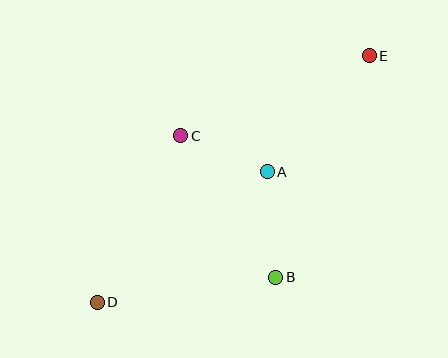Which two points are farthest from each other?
Points D and E are farthest from each other.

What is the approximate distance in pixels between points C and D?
The distance between C and D is approximately 186 pixels.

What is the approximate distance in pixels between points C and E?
The distance between C and E is approximately 205 pixels.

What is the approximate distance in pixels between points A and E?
The distance between A and E is approximately 154 pixels.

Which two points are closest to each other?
Points A and C are closest to each other.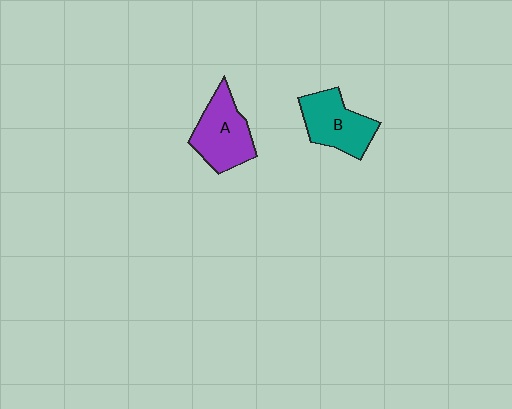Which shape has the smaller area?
Shape B (teal).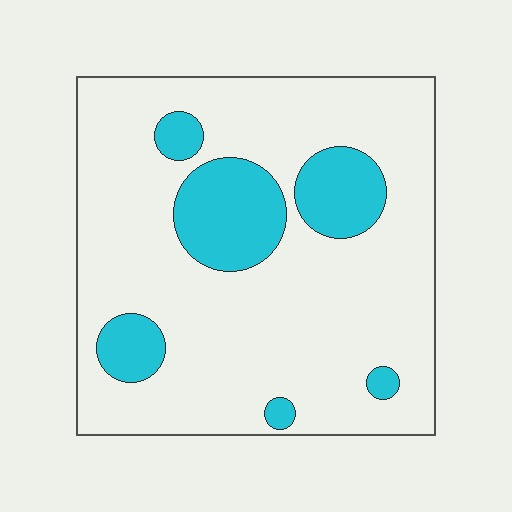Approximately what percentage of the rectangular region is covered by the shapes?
Approximately 20%.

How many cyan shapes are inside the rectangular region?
6.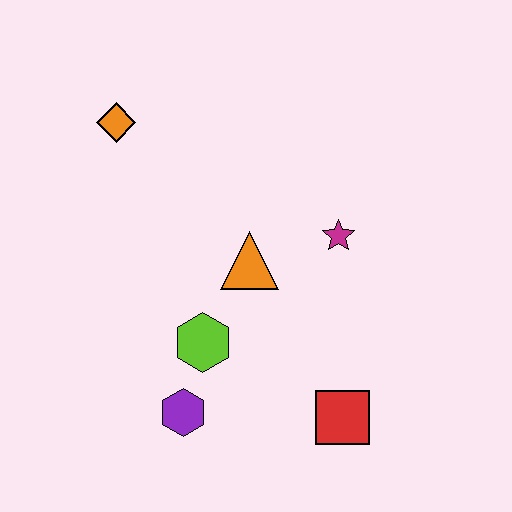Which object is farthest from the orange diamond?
The red square is farthest from the orange diamond.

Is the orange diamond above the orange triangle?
Yes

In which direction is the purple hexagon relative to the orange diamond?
The purple hexagon is below the orange diamond.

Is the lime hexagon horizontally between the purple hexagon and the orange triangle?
Yes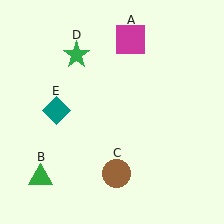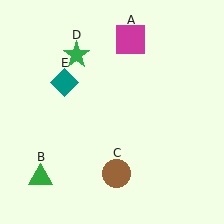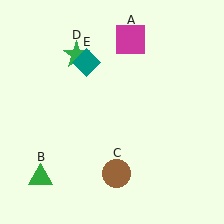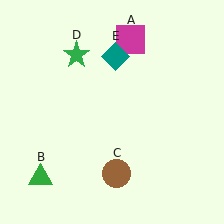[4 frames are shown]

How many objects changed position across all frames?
1 object changed position: teal diamond (object E).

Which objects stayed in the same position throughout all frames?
Magenta square (object A) and green triangle (object B) and brown circle (object C) and green star (object D) remained stationary.